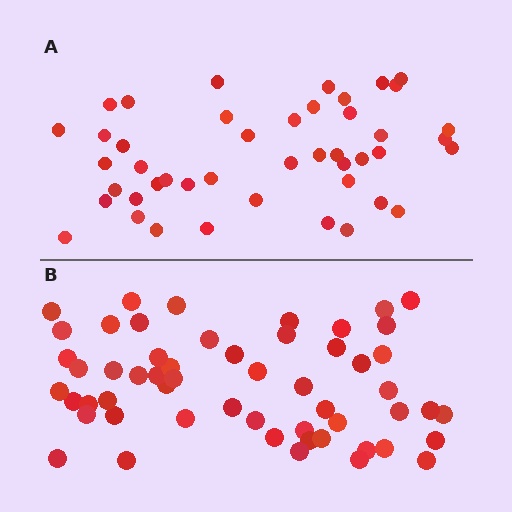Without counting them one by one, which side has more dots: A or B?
Region B (the bottom region) has more dots.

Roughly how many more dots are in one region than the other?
Region B has roughly 10 or so more dots than region A.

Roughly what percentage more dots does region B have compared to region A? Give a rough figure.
About 20% more.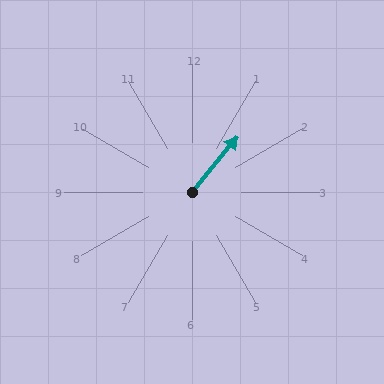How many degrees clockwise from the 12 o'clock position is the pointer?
Approximately 39 degrees.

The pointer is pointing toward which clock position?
Roughly 1 o'clock.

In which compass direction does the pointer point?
Northeast.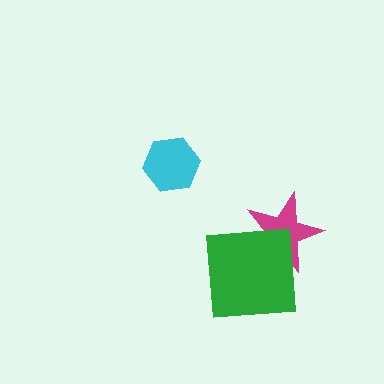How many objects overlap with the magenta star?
1 object overlaps with the magenta star.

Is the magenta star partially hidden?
Yes, it is partially covered by another shape.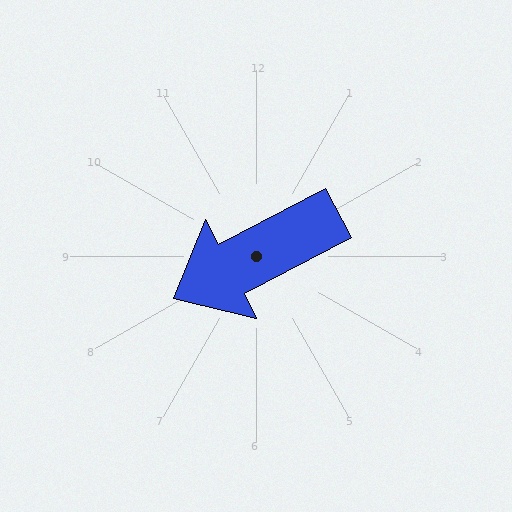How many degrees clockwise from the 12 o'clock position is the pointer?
Approximately 243 degrees.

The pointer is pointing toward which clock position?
Roughly 8 o'clock.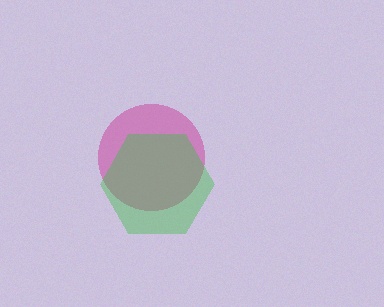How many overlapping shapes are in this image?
There are 2 overlapping shapes in the image.